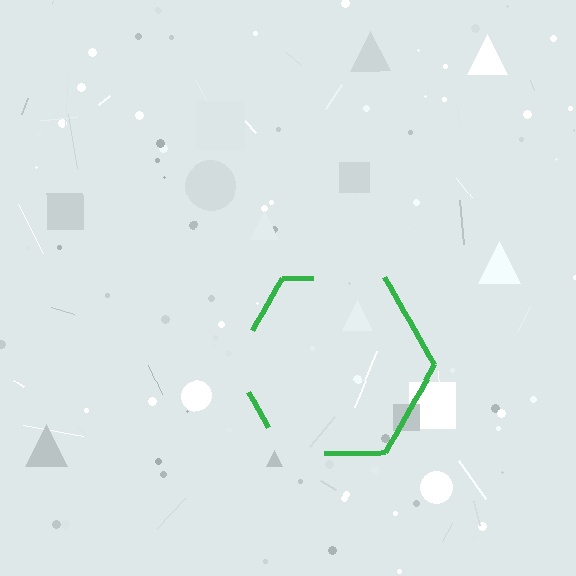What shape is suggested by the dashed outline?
The dashed outline suggests a hexagon.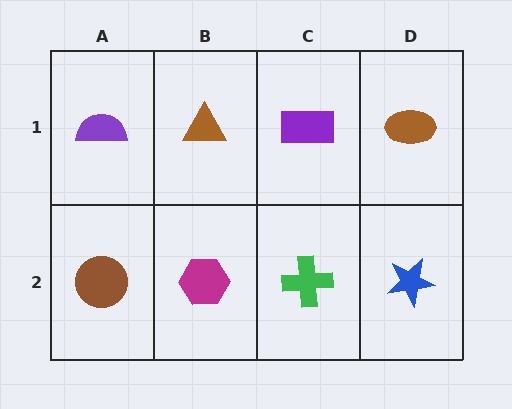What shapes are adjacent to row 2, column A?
A purple semicircle (row 1, column A), a magenta hexagon (row 2, column B).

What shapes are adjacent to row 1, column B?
A magenta hexagon (row 2, column B), a purple semicircle (row 1, column A), a purple rectangle (row 1, column C).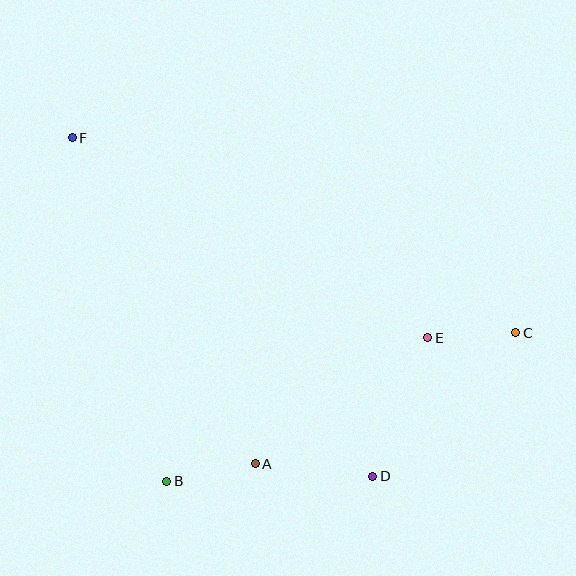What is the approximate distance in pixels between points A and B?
The distance between A and B is approximately 90 pixels.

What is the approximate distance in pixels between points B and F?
The distance between B and F is approximately 356 pixels.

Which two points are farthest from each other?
Points C and F are farthest from each other.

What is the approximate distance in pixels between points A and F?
The distance between A and F is approximately 374 pixels.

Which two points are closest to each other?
Points C and E are closest to each other.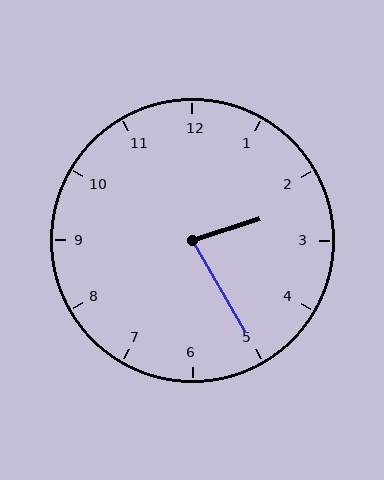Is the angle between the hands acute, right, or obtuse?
It is acute.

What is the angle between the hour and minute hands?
Approximately 78 degrees.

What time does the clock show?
2:25.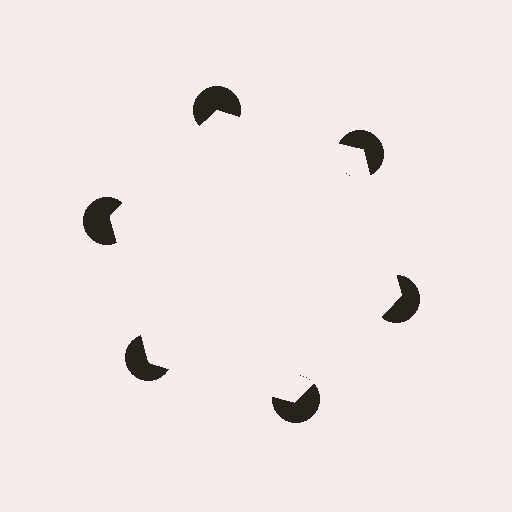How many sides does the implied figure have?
6 sides.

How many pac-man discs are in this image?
There are 6 — one at each vertex of the illusory hexagon.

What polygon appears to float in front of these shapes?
An illusory hexagon — its edges are inferred from the aligned wedge cuts in the pac-man discs, not physically drawn.